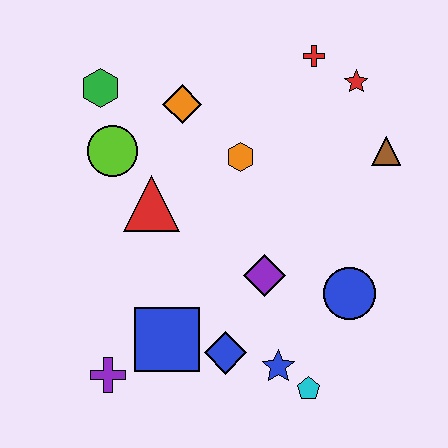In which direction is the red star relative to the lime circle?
The red star is to the right of the lime circle.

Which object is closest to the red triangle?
The lime circle is closest to the red triangle.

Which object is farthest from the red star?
The purple cross is farthest from the red star.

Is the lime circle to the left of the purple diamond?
Yes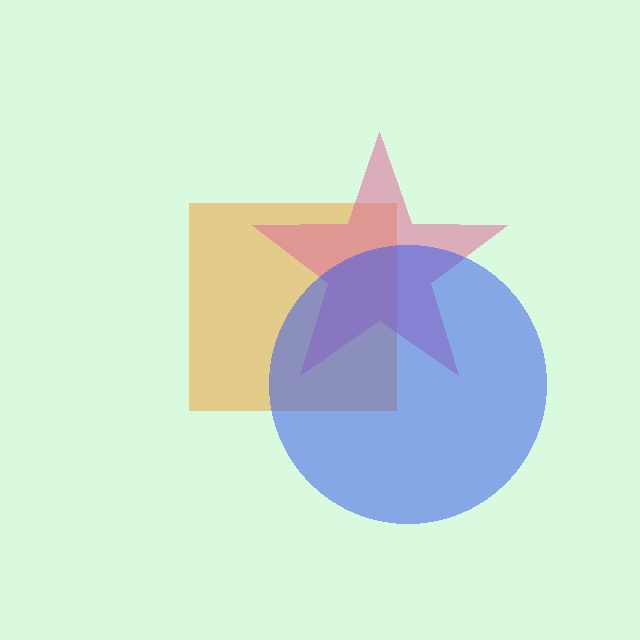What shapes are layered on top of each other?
The layered shapes are: an orange square, a pink star, a blue circle.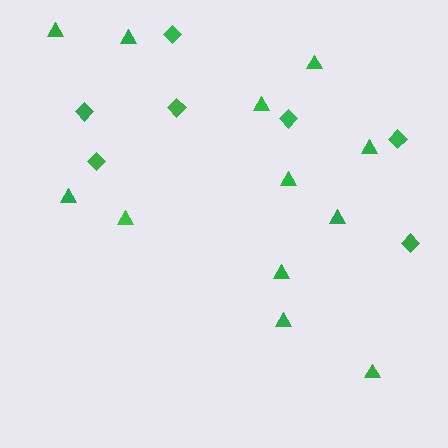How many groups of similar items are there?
There are 2 groups: one group of triangles (12) and one group of diamonds (7).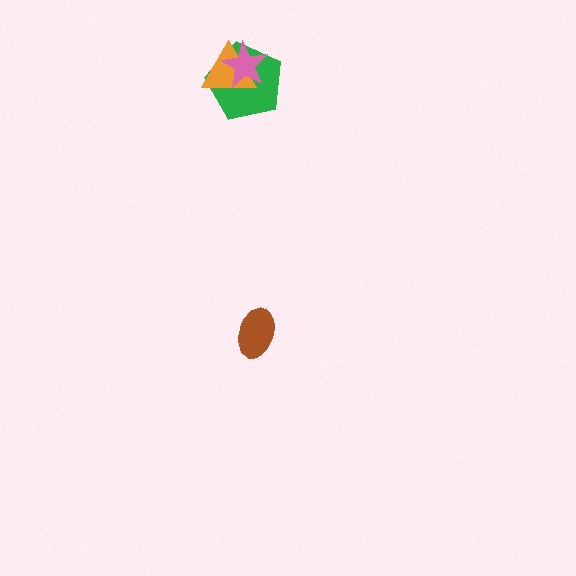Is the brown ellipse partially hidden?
No, no other shape covers it.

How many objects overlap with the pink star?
2 objects overlap with the pink star.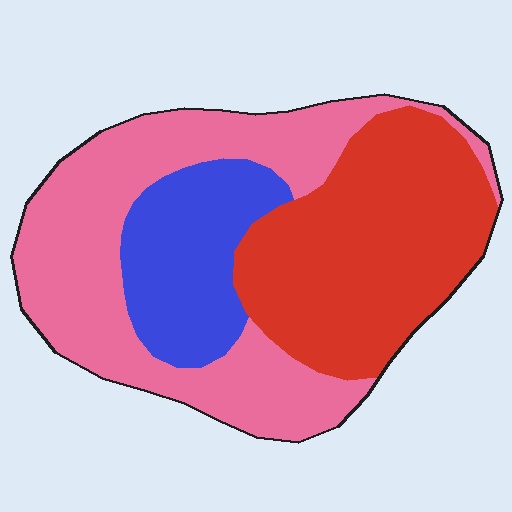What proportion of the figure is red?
Red takes up between a third and a half of the figure.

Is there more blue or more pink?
Pink.